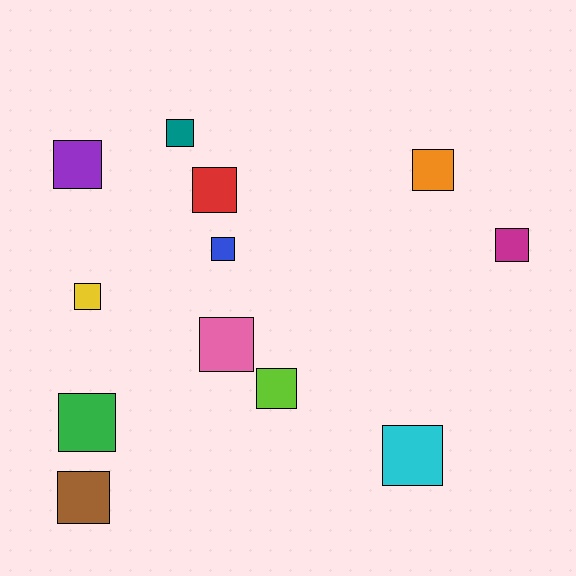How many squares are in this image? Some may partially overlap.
There are 12 squares.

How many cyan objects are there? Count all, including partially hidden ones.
There is 1 cyan object.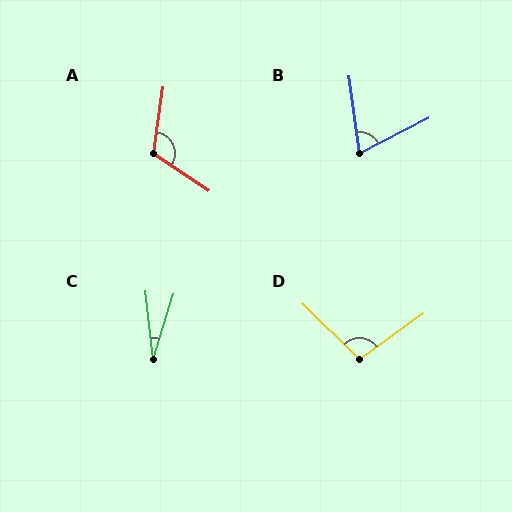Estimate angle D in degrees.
Approximately 100 degrees.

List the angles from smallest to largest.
C (23°), B (71°), D (100°), A (116°).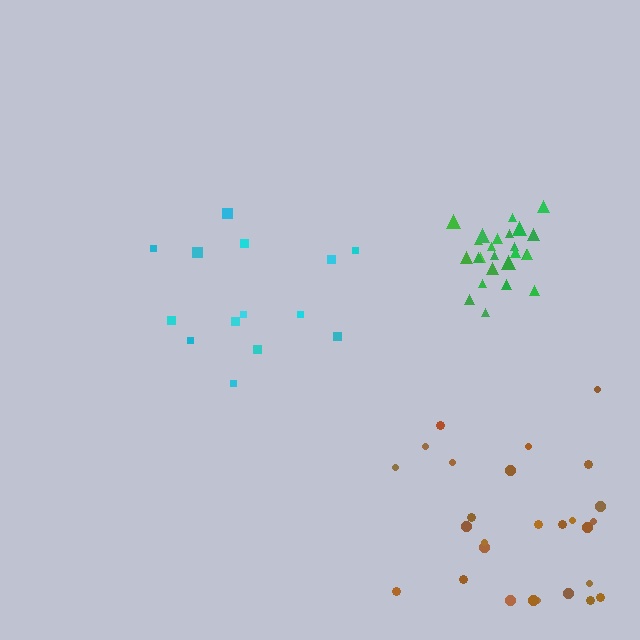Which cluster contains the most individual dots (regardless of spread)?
Brown (27).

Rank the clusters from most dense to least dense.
green, cyan, brown.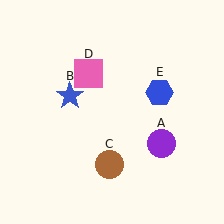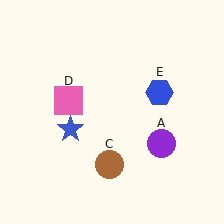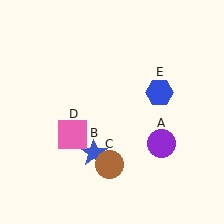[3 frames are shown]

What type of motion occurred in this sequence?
The blue star (object B), pink square (object D) rotated counterclockwise around the center of the scene.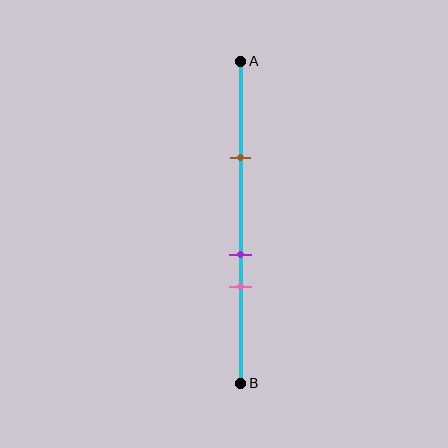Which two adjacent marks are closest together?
The purple and pink marks are the closest adjacent pair.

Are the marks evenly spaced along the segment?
No, the marks are not evenly spaced.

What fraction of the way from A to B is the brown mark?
The brown mark is approximately 30% (0.3) of the way from A to B.